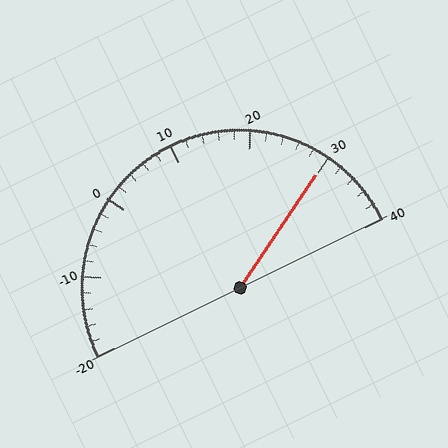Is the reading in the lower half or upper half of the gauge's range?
The reading is in the upper half of the range (-20 to 40).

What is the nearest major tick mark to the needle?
The nearest major tick mark is 30.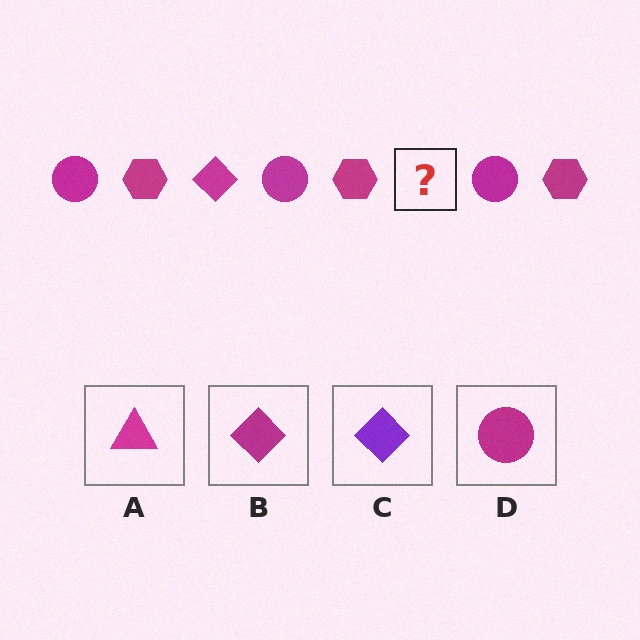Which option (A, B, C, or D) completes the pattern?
B.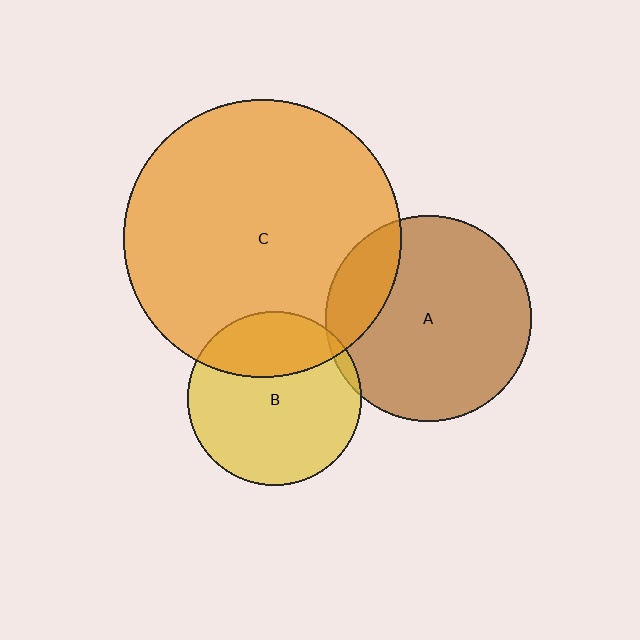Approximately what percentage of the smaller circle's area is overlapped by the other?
Approximately 20%.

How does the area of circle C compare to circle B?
Approximately 2.5 times.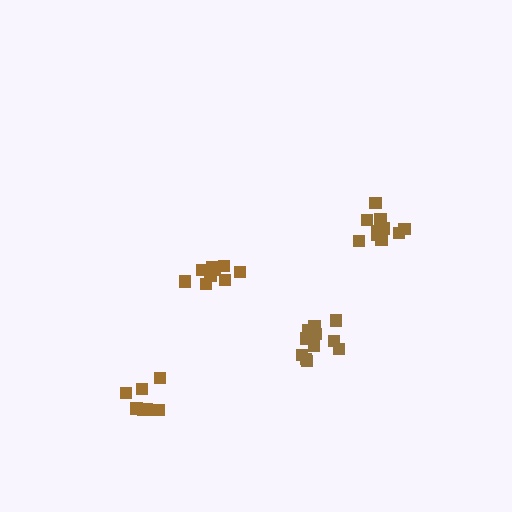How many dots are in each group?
Group 1: 12 dots, Group 2: 8 dots, Group 3: 10 dots, Group 4: 9 dots (39 total).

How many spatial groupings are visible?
There are 4 spatial groupings.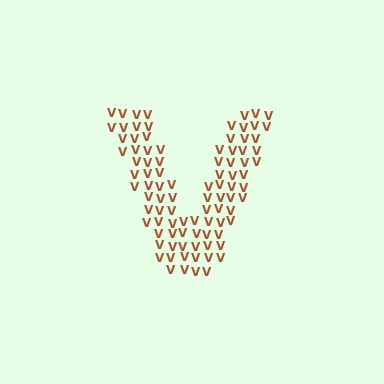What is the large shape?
The large shape is the letter V.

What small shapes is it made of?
It is made of small letter V's.